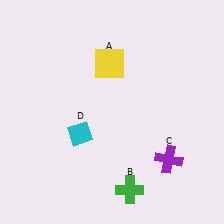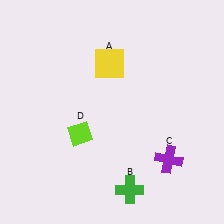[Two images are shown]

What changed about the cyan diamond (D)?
In Image 1, D is cyan. In Image 2, it changed to lime.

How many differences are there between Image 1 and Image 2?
There is 1 difference between the two images.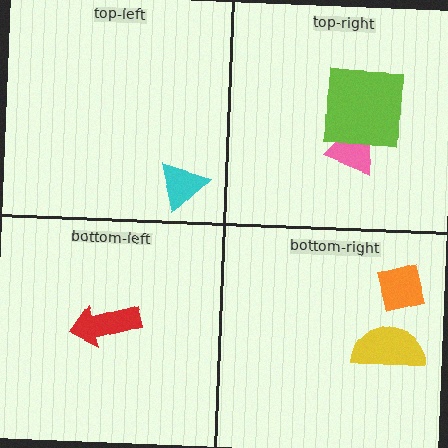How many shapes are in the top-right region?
2.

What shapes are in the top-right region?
The pink trapezoid, the lime square.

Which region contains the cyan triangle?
The top-left region.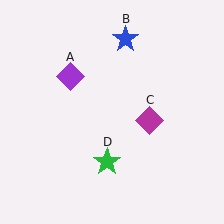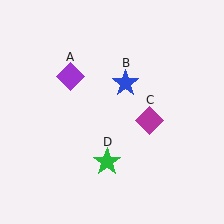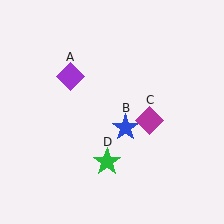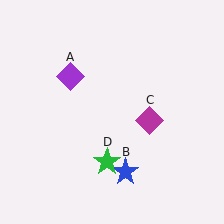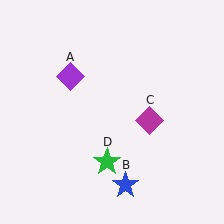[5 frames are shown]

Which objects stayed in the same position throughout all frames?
Purple diamond (object A) and magenta diamond (object C) and green star (object D) remained stationary.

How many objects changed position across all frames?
1 object changed position: blue star (object B).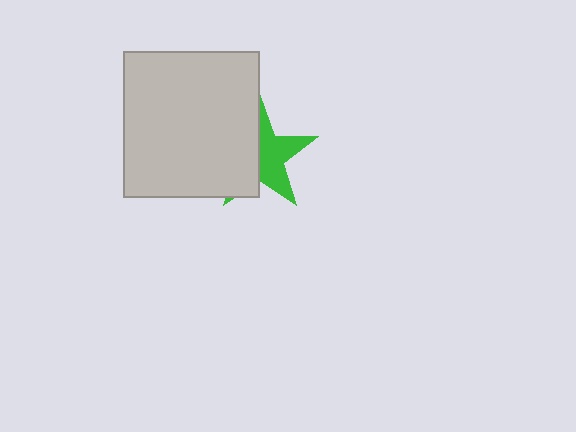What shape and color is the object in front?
The object in front is a light gray rectangle.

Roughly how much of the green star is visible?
About half of it is visible (roughly 52%).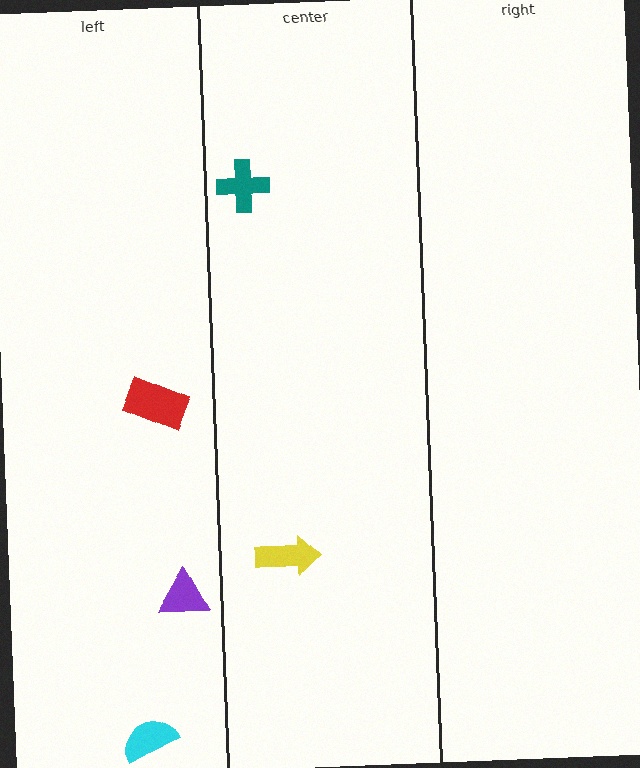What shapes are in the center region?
The yellow arrow, the teal cross.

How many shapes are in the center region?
2.